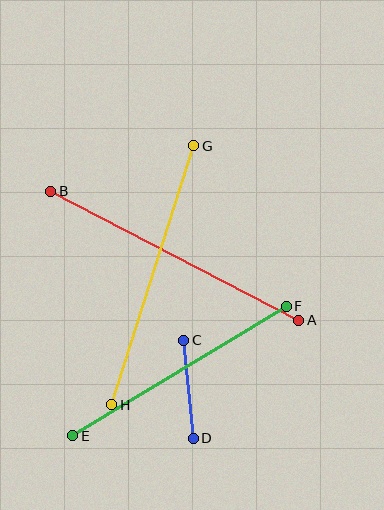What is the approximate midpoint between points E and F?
The midpoint is at approximately (179, 371) pixels.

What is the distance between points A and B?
The distance is approximately 280 pixels.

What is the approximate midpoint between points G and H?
The midpoint is at approximately (153, 275) pixels.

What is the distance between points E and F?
The distance is approximately 250 pixels.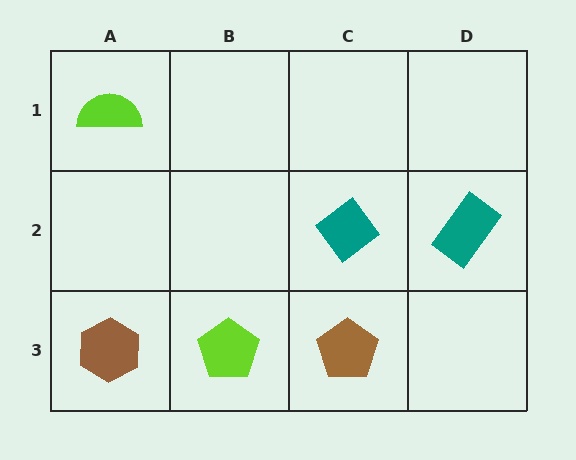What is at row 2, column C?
A teal diamond.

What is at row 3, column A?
A brown hexagon.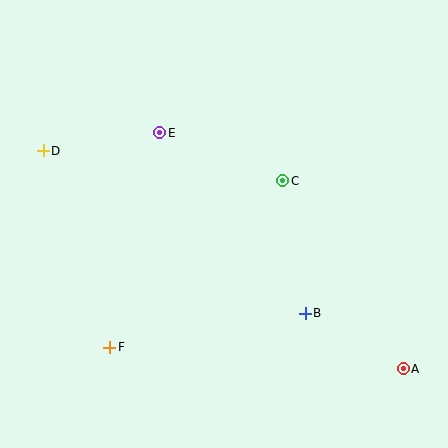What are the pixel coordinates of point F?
Point F is at (110, 347).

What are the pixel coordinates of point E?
Point E is at (160, 133).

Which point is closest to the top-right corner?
Point C is closest to the top-right corner.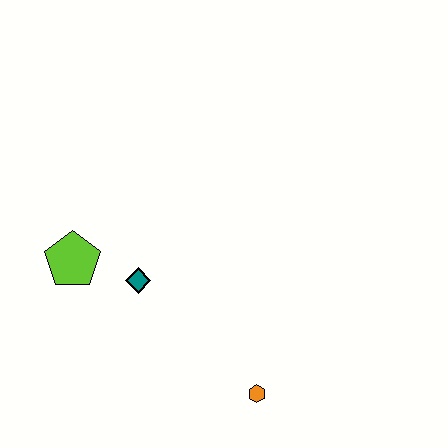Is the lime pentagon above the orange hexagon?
Yes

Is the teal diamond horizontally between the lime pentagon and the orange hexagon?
Yes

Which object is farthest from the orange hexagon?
The lime pentagon is farthest from the orange hexagon.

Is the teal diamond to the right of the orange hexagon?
No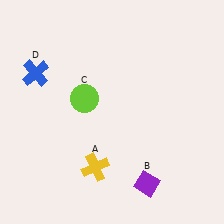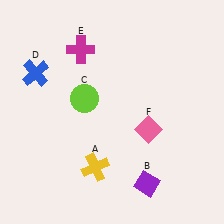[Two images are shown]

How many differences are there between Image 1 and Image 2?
There are 2 differences between the two images.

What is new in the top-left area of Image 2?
A magenta cross (E) was added in the top-left area of Image 2.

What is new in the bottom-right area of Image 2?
A pink diamond (F) was added in the bottom-right area of Image 2.